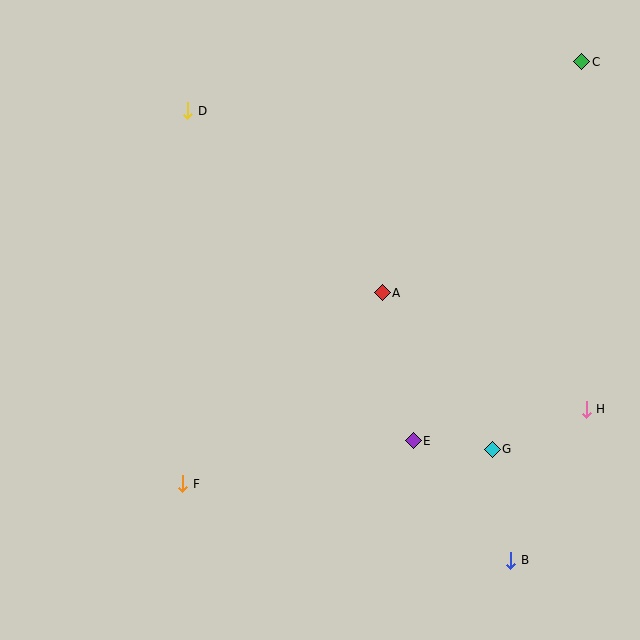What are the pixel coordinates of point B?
Point B is at (511, 560).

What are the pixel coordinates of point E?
Point E is at (413, 441).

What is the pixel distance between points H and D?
The distance between H and D is 498 pixels.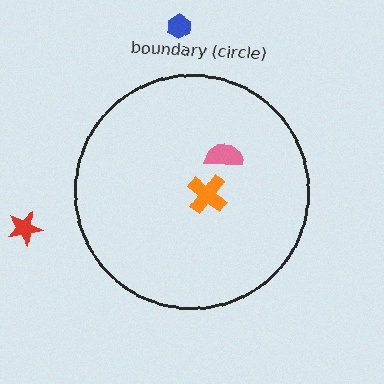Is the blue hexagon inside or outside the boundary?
Outside.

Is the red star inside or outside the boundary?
Outside.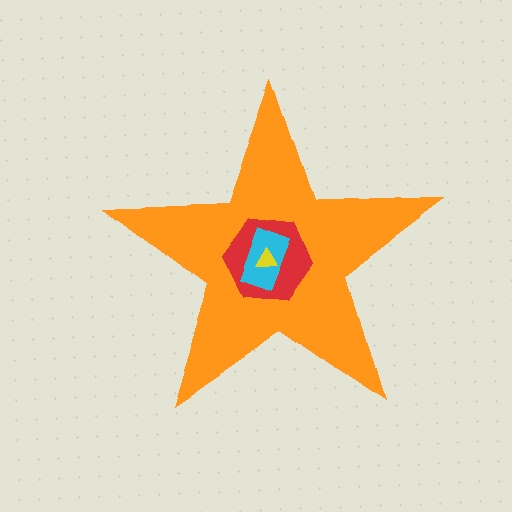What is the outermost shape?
The orange star.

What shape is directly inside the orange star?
The red hexagon.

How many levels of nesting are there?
4.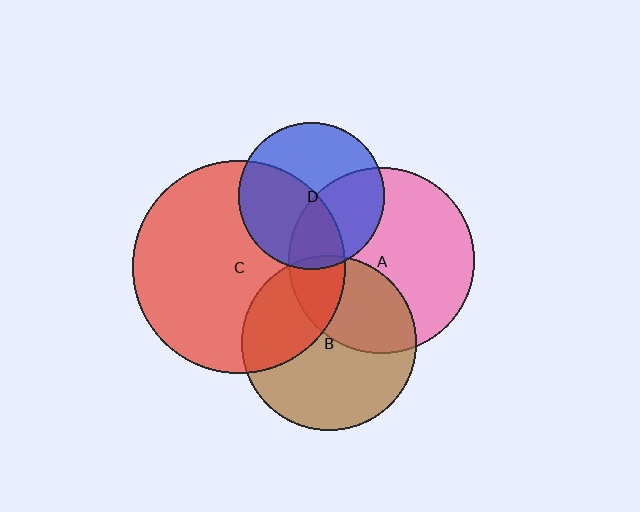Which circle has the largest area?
Circle C (red).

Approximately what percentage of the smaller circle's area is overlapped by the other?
Approximately 40%.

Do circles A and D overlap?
Yes.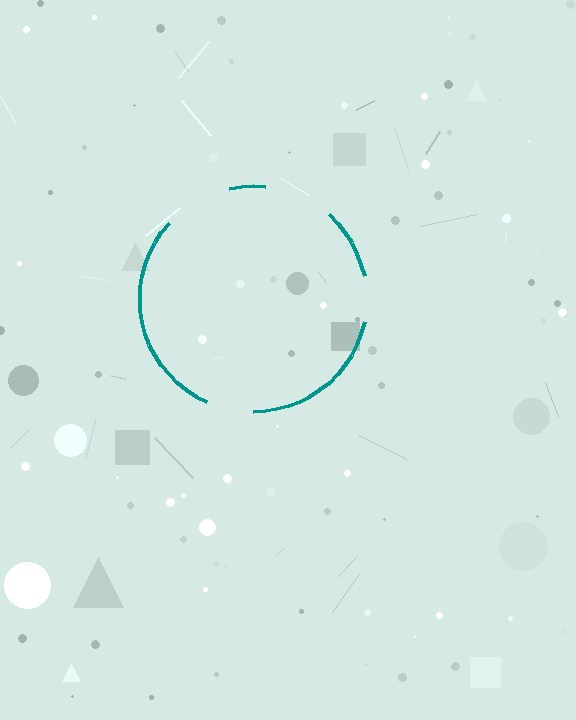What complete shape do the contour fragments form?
The contour fragments form a circle.